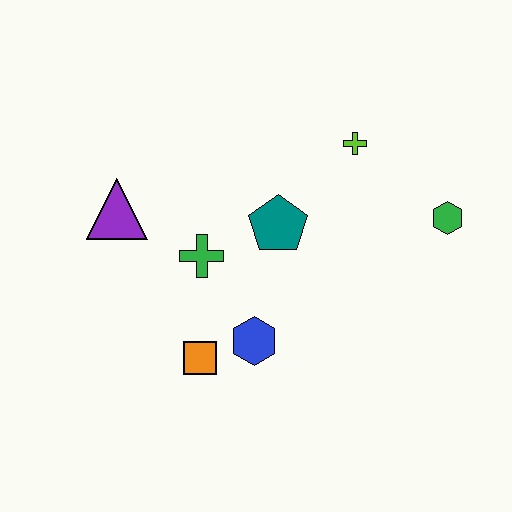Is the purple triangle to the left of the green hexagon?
Yes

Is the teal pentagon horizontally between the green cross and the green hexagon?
Yes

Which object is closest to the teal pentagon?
The green cross is closest to the teal pentagon.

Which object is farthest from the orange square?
The green hexagon is farthest from the orange square.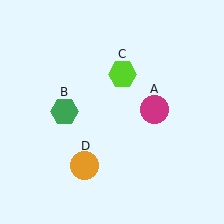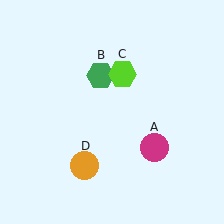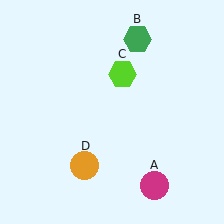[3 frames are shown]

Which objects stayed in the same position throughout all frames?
Lime hexagon (object C) and orange circle (object D) remained stationary.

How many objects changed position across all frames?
2 objects changed position: magenta circle (object A), green hexagon (object B).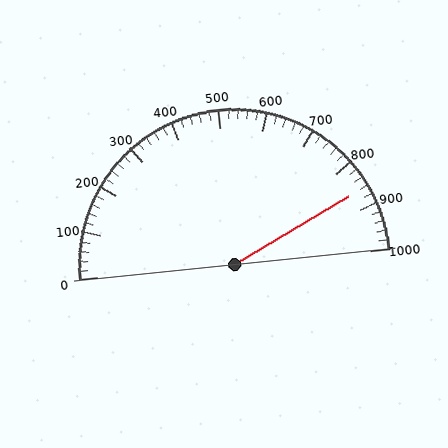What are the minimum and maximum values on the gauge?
The gauge ranges from 0 to 1000.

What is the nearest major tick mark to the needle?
The nearest major tick mark is 900.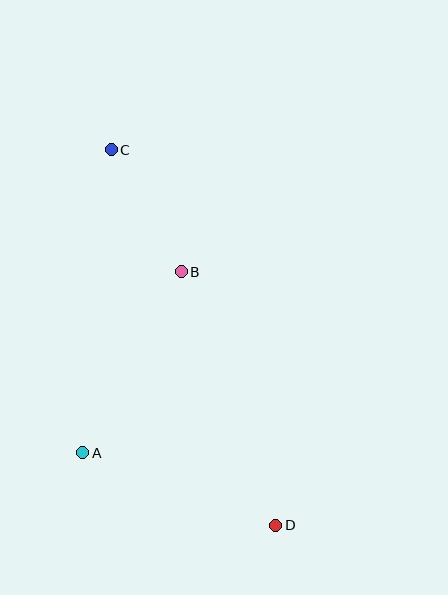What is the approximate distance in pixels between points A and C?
The distance between A and C is approximately 304 pixels.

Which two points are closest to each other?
Points B and C are closest to each other.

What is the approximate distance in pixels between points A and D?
The distance between A and D is approximately 206 pixels.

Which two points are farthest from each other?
Points C and D are farthest from each other.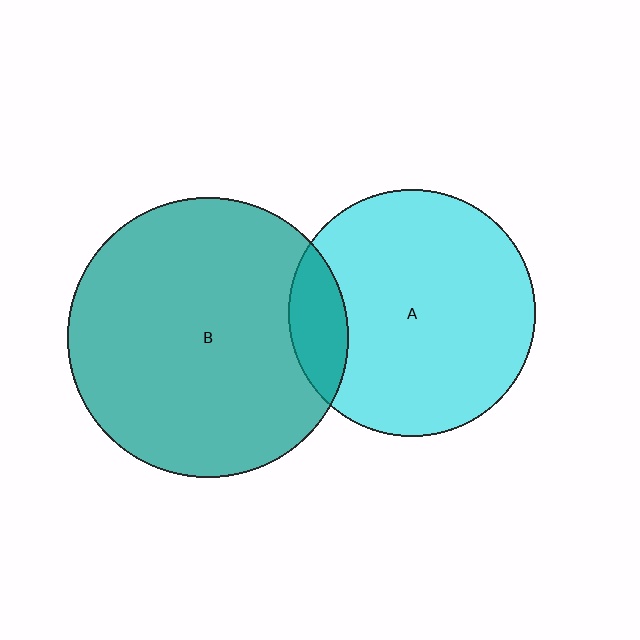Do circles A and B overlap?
Yes.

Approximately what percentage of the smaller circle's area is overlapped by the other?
Approximately 15%.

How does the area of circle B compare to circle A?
Approximately 1.3 times.